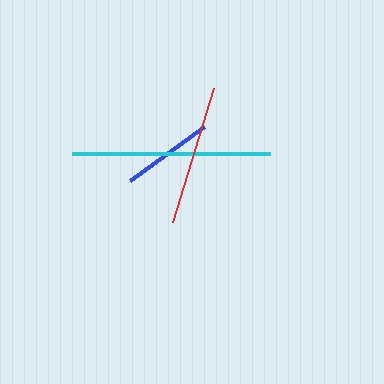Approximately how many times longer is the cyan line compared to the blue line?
The cyan line is approximately 2.2 times the length of the blue line.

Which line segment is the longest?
The cyan line is the longest at approximately 198 pixels.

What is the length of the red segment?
The red segment is approximately 141 pixels long.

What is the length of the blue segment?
The blue segment is approximately 92 pixels long.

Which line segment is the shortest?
The blue line is the shortest at approximately 92 pixels.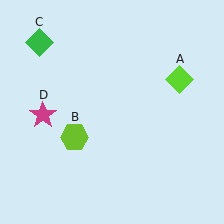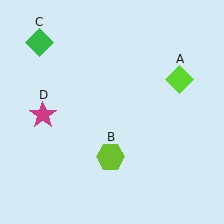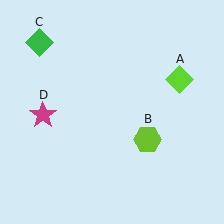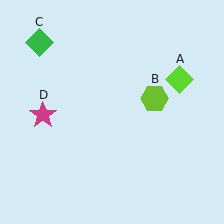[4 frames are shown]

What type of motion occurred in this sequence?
The lime hexagon (object B) rotated counterclockwise around the center of the scene.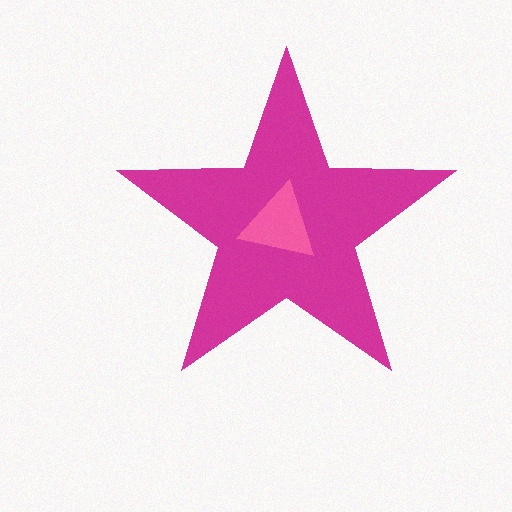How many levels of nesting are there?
2.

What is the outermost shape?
The magenta star.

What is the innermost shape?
The pink triangle.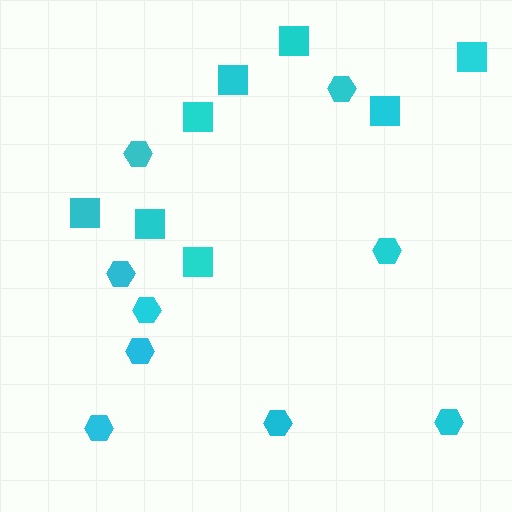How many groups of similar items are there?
There are 2 groups: one group of hexagons (9) and one group of squares (8).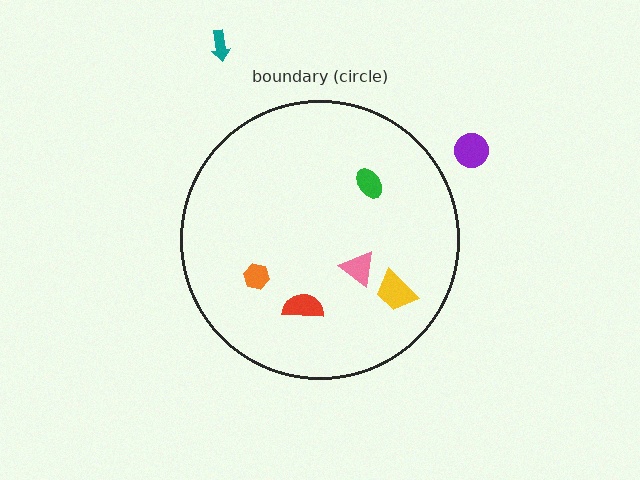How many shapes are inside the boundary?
5 inside, 2 outside.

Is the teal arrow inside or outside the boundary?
Outside.